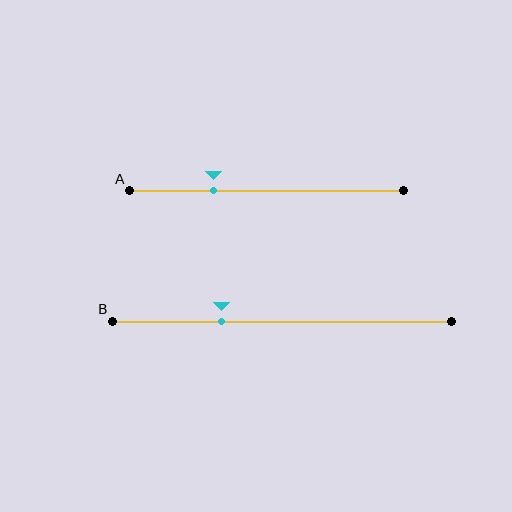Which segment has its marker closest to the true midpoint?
Segment B has its marker closest to the true midpoint.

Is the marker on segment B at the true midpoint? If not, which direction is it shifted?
No, the marker on segment B is shifted to the left by about 18% of the segment length.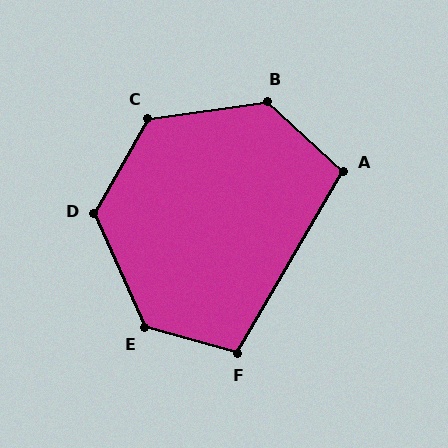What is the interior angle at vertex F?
Approximately 104 degrees (obtuse).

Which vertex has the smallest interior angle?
A, at approximately 103 degrees.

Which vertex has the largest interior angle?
E, at approximately 130 degrees.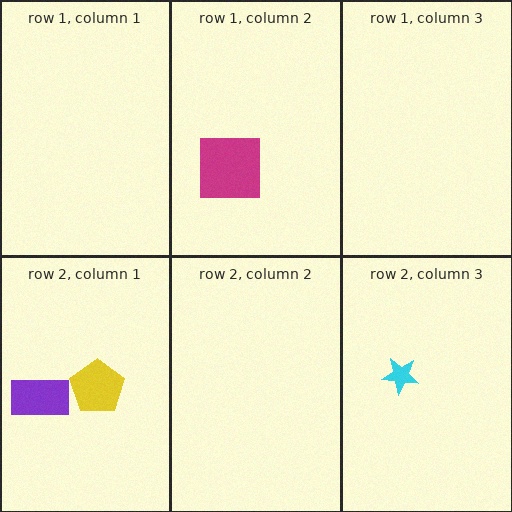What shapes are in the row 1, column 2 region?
The magenta square.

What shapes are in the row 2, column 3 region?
The cyan star.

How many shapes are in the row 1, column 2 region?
1.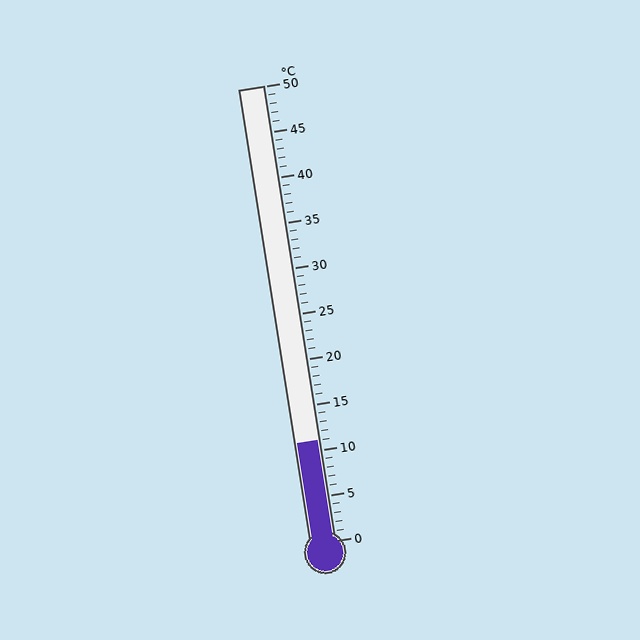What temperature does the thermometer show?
The thermometer shows approximately 11°C.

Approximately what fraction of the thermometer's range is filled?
The thermometer is filled to approximately 20% of its range.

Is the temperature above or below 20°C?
The temperature is below 20°C.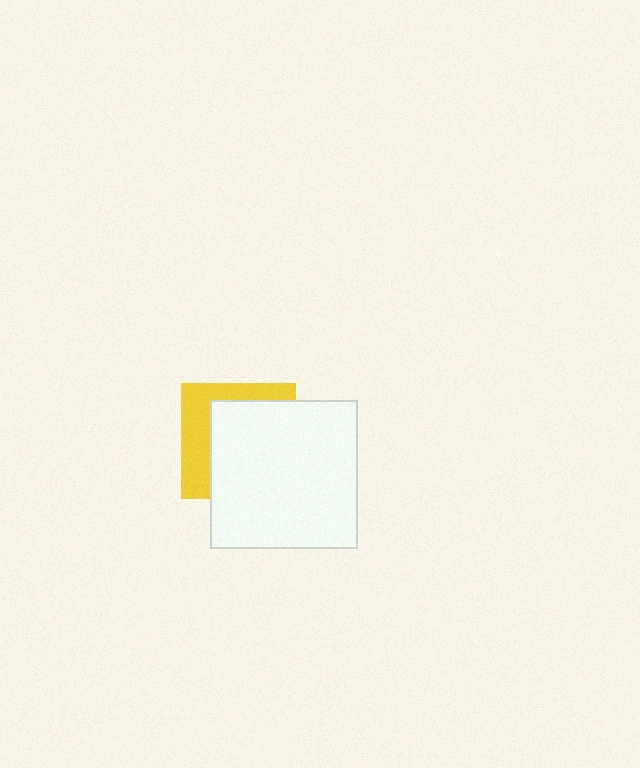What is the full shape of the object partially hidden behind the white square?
The partially hidden object is a yellow square.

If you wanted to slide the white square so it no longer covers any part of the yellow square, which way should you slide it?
Slide it toward the lower-right — that is the most direct way to separate the two shapes.